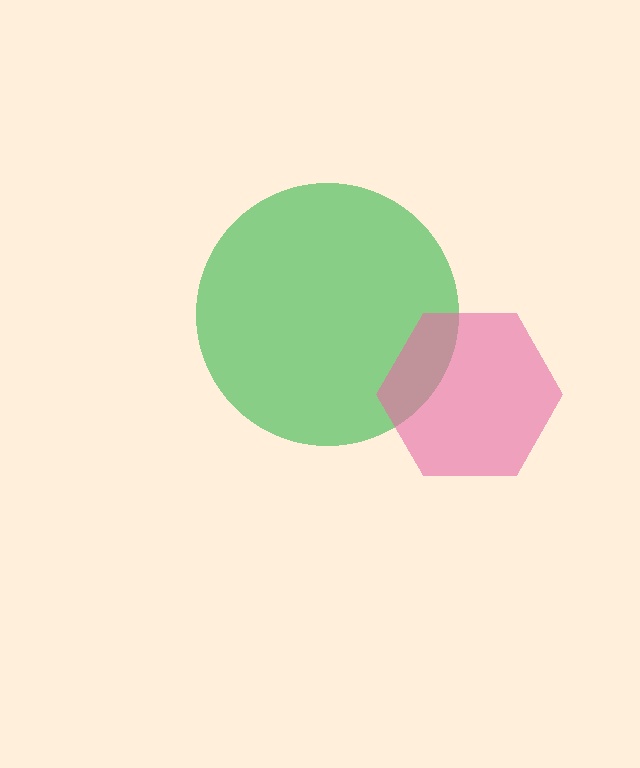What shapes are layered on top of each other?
The layered shapes are: a green circle, a pink hexagon.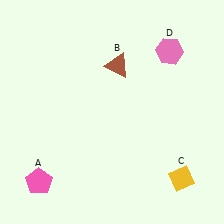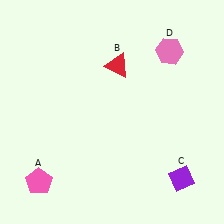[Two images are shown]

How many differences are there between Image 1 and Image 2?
There are 2 differences between the two images.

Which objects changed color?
B changed from brown to red. C changed from yellow to purple.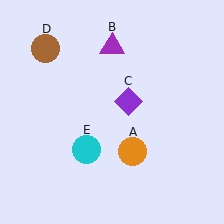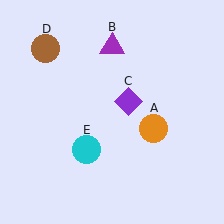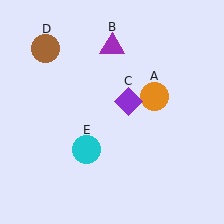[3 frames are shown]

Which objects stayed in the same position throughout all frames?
Purple triangle (object B) and purple diamond (object C) and brown circle (object D) and cyan circle (object E) remained stationary.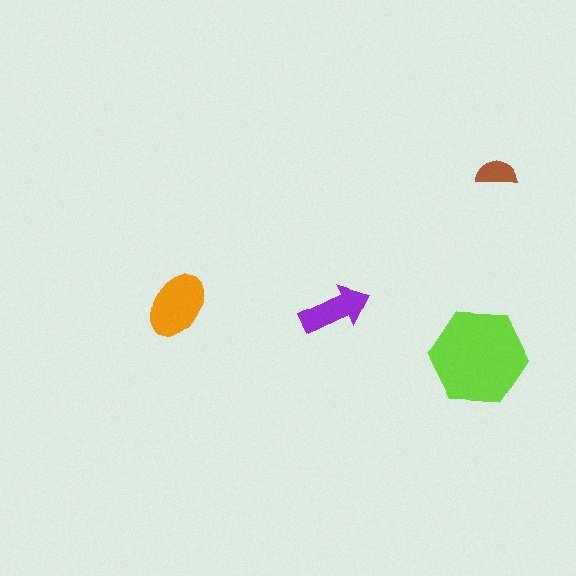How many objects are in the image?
There are 4 objects in the image.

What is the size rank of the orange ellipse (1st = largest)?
2nd.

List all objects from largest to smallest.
The lime hexagon, the orange ellipse, the purple arrow, the brown semicircle.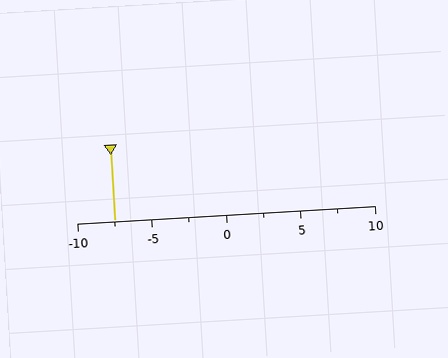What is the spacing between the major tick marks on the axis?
The major ticks are spaced 5 apart.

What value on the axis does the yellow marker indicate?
The marker indicates approximately -7.5.